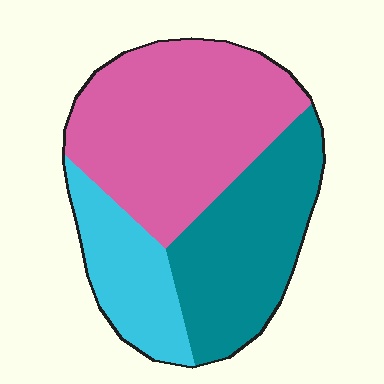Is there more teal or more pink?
Pink.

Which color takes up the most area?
Pink, at roughly 50%.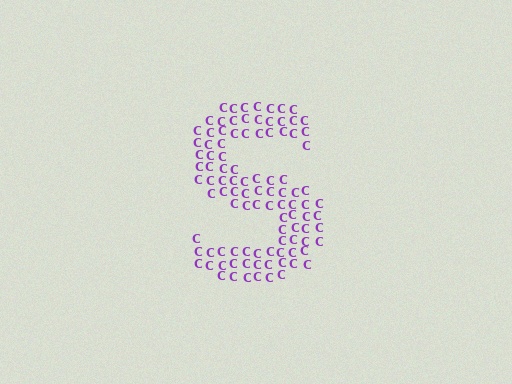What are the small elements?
The small elements are letter C's.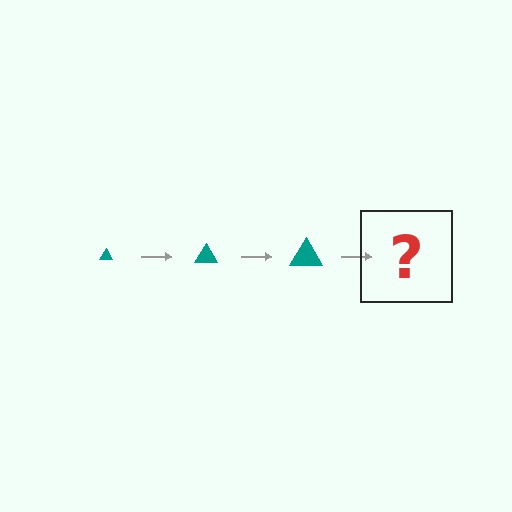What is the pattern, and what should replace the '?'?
The pattern is that the triangle gets progressively larger each step. The '?' should be a teal triangle, larger than the previous one.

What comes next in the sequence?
The next element should be a teal triangle, larger than the previous one.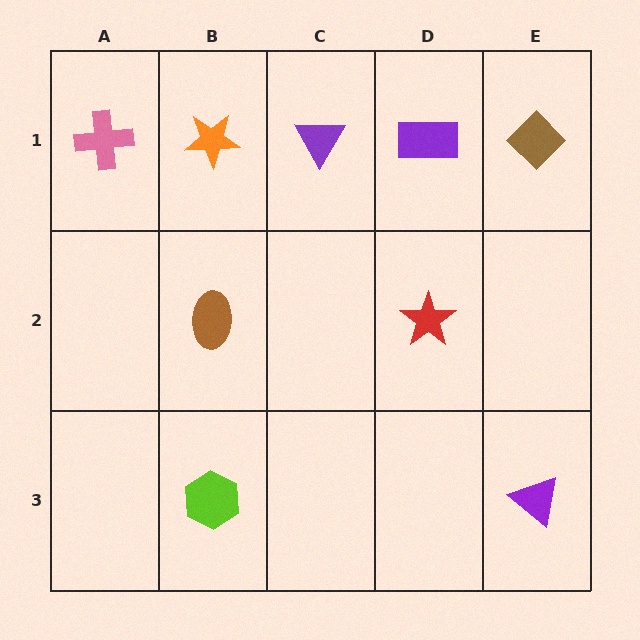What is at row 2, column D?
A red star.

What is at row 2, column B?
A brown ellipse.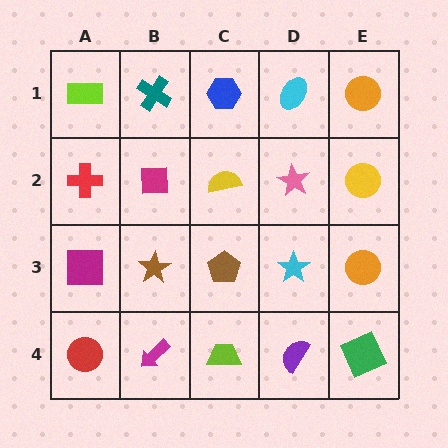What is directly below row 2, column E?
An orange circle.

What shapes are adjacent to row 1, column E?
A yellow circle (row 2, column E), a cyan ellipse (row 1, column D).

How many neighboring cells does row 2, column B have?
4.